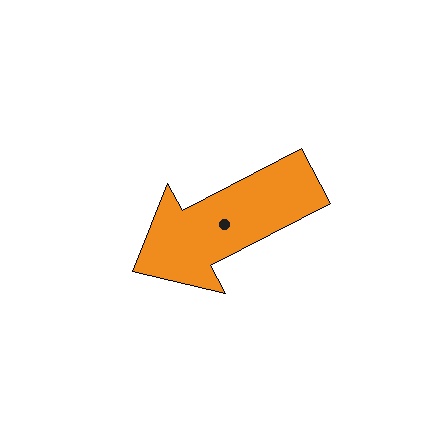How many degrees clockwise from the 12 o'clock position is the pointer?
Approximately 243 degrees.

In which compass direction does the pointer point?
Southwest.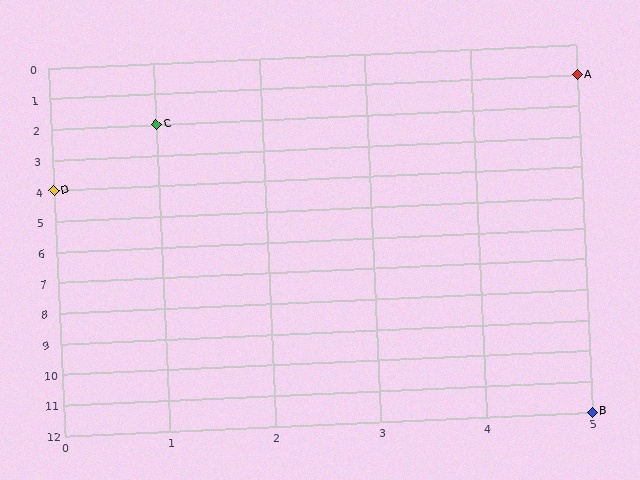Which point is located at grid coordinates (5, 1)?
Point A is at (5, 1).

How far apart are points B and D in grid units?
Points B and D are 5 columns and 8 rows apart (about 9.4 grid units diagonally).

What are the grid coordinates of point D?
Point D is at grid coordinates (0, 4).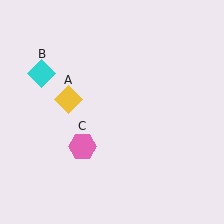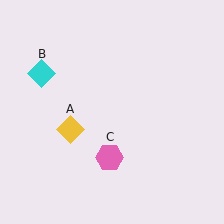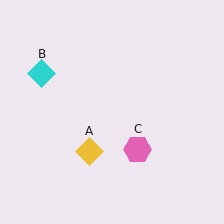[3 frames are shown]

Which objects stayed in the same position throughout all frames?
Cyan diamond (object B) remained stationary.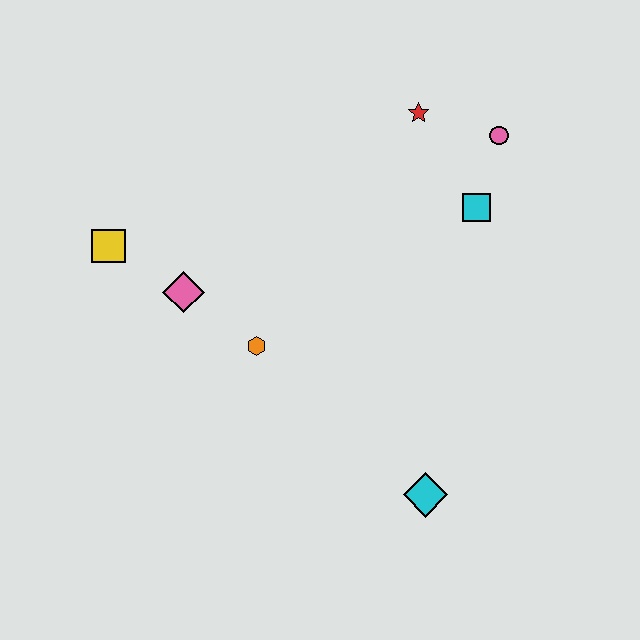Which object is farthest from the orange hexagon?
The pink circle is farthest from the orange hexagon.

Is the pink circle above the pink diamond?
Yes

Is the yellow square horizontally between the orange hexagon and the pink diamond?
No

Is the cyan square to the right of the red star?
Yes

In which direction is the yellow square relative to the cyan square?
The yellow square is to the left of the cyan square.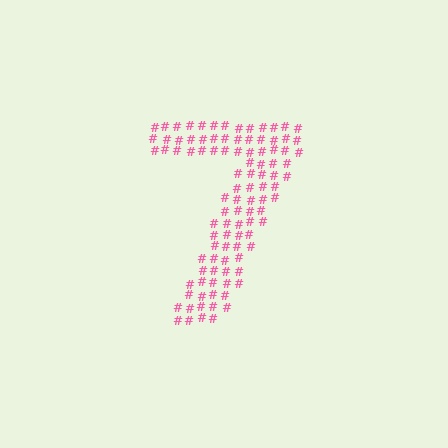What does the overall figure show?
The overall figure shows the digit 7.